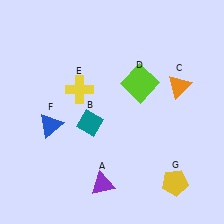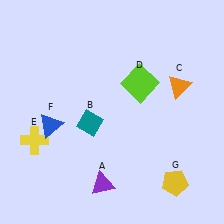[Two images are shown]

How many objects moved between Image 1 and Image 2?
1 object moved between the two images.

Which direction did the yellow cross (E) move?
The yellow cross (E) moved down.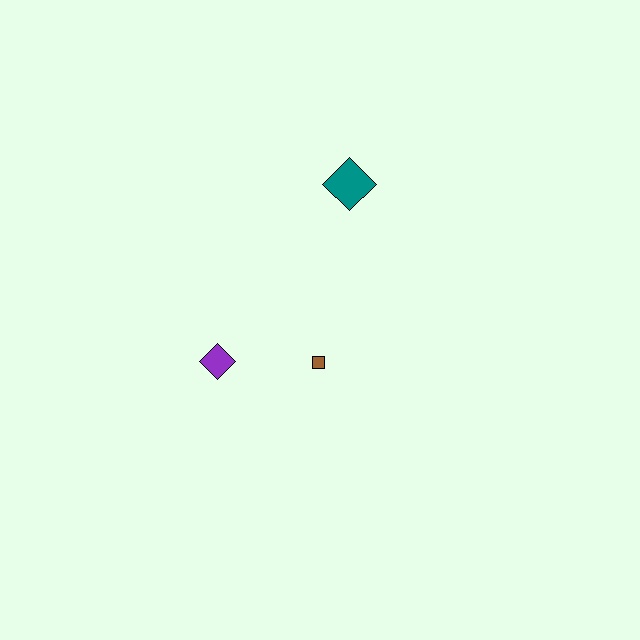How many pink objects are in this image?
There are no pink objects.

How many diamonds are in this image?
There are 2 diamonds.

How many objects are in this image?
There are 3 objects.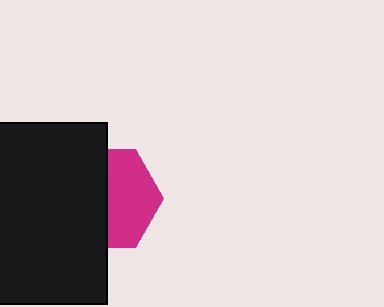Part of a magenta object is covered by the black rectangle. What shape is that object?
It is a hexagon.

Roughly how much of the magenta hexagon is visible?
About half of it is visible (roughly 50%).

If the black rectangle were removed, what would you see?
You would see the complete magenta hexagon.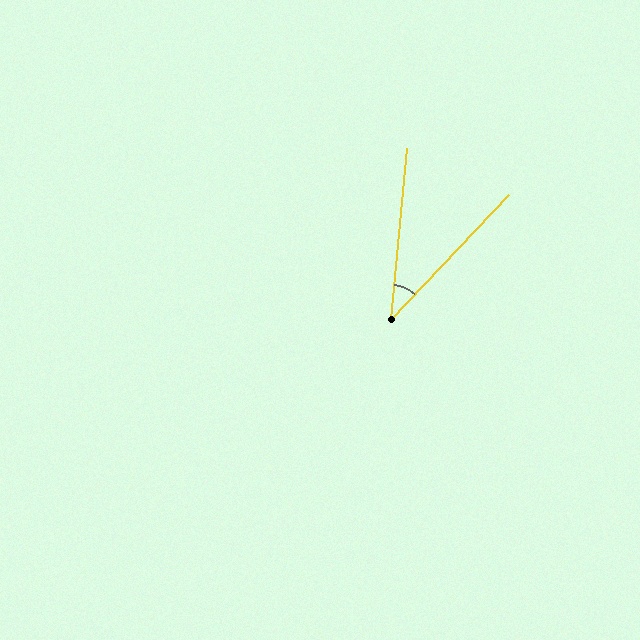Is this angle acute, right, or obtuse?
It is acute.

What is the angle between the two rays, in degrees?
Approximately 38 degrees.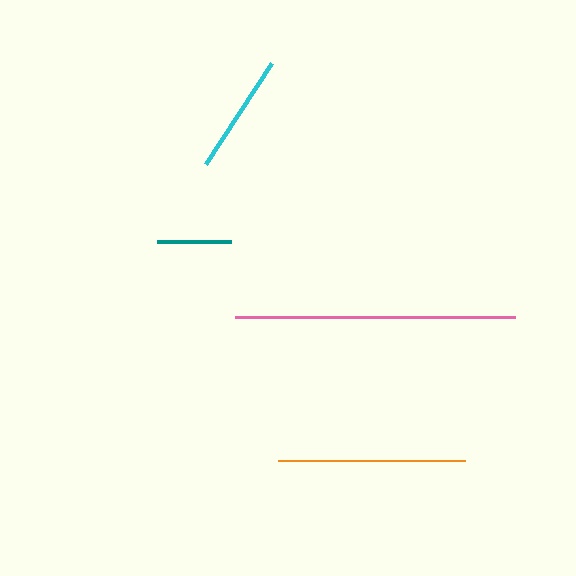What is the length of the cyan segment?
The cyan segment is approximately 121 pixels long.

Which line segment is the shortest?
The teal line is the shortest at approximately 74 pixels.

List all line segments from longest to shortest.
From longest to shortest: pink, orange, cyan, teal.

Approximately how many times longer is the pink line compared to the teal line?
The pink line is approximately 3.8 times the length of the teal line.